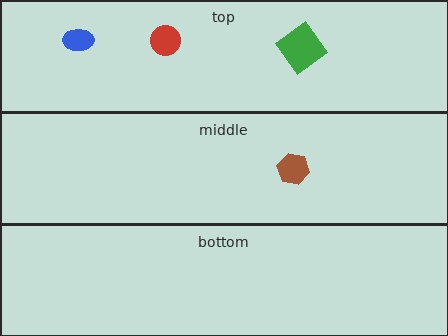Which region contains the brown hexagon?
The middle region.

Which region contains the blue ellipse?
The top region.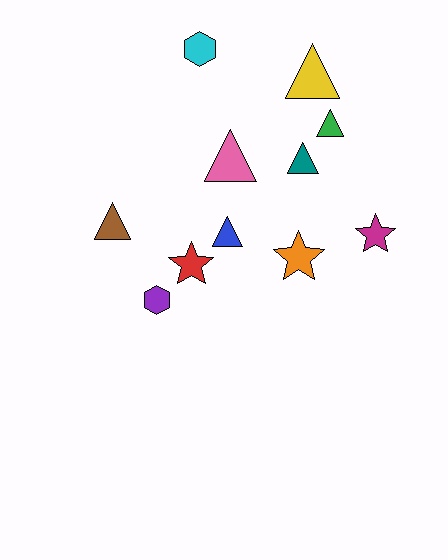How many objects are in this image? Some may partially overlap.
There are 11 objects.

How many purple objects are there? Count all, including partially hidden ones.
There is 1 purple object.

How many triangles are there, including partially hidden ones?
There are 6 triangles.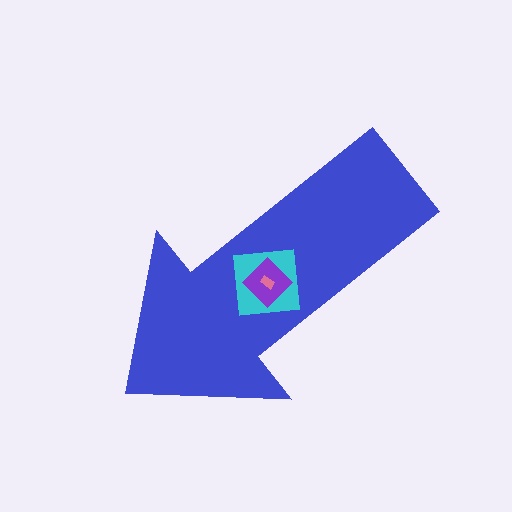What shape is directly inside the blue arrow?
The cyan square.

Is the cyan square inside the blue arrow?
Yes.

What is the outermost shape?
The blue arrow.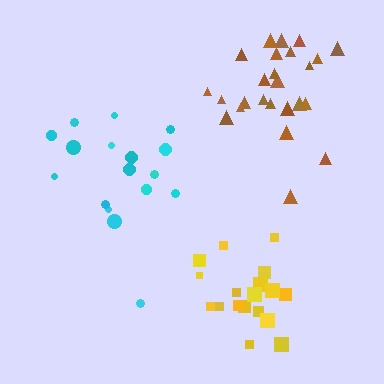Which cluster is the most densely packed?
Yellow.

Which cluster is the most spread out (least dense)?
Cyan.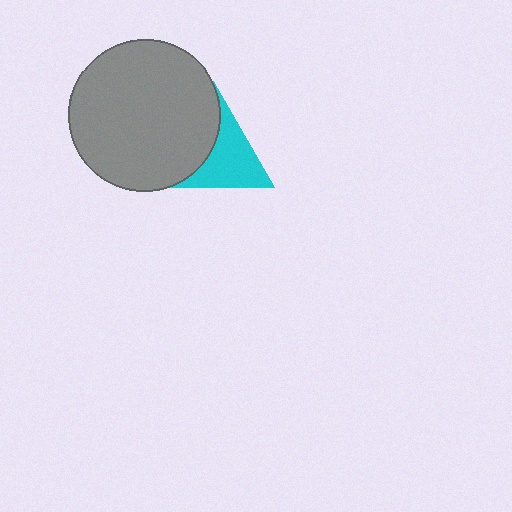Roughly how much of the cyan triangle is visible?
About half of it is visible (roughly 54%).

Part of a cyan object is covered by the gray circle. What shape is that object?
It is a triangle.